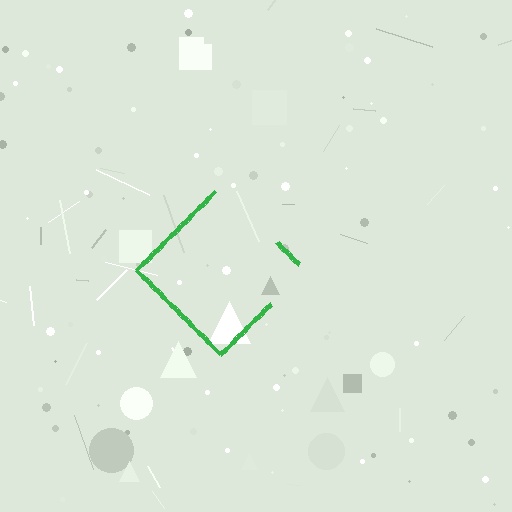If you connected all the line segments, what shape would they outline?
They would outline a diamond.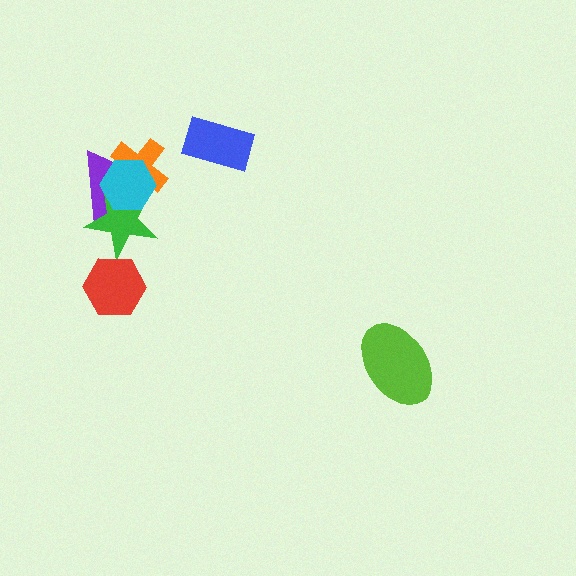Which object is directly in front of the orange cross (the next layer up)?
The green star is directly in front of the orange cross.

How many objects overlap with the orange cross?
3 objects overlap with the orange cross.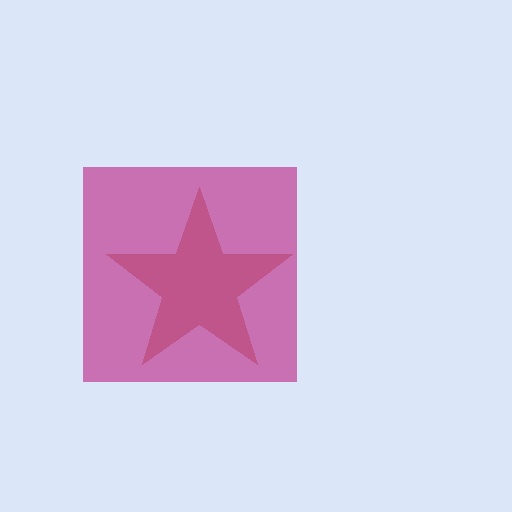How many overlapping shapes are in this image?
There are 2 overlapping shapes in the image.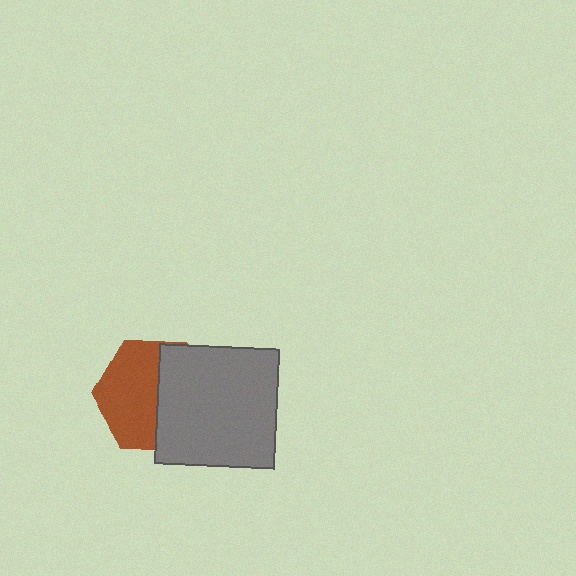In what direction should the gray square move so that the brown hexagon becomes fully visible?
The gray square should move right. That is the shortest direction to clear the overlap and leave the brown hexagon fully visible.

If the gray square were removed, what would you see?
You would see the complete brown hexagon.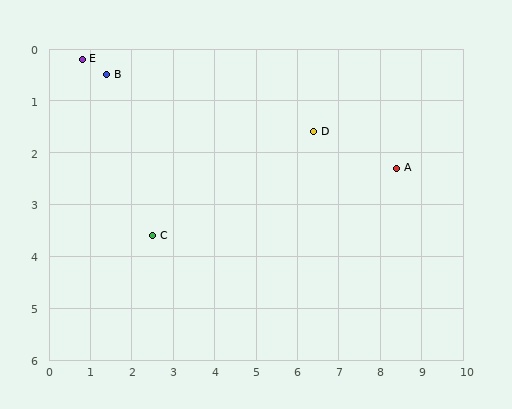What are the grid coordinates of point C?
Point C is at approximately (2.5, 3.6).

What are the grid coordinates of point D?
Point D is at approximately (6.4, 1.6).